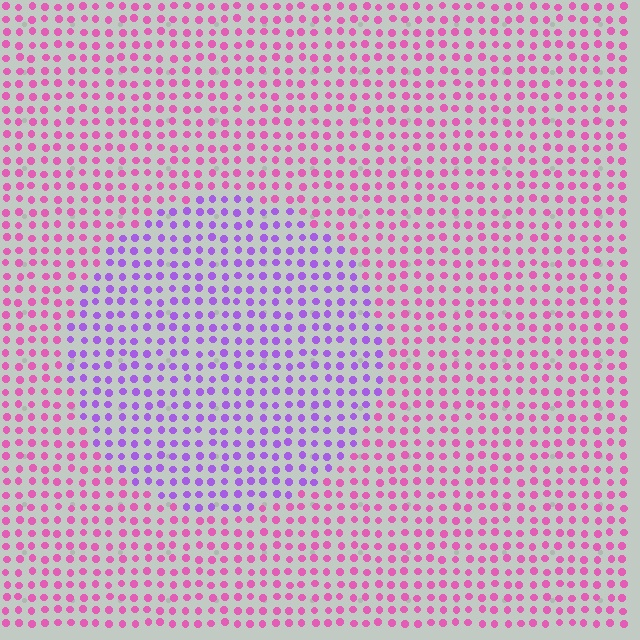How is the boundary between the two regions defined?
The boundary is defined purely by a slight shift in hue (about 47 degrees). Spacing, size, and orientation are identical on both sides.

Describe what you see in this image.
The image is filled with small pink elements in a uniform arrangement. A circle-shaped region is visible where the elements are tinted to a slightly different hue, forming a subtle color boundary.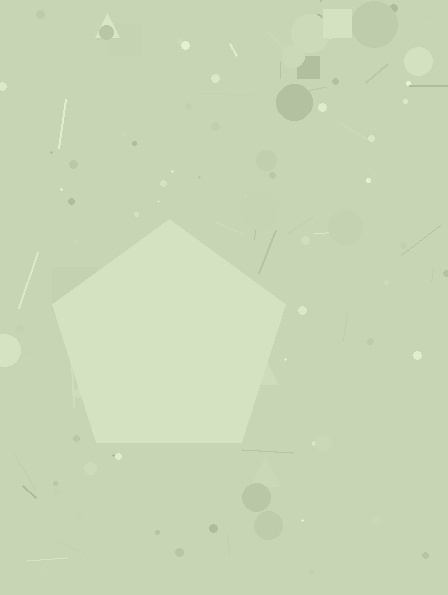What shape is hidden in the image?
A pentagon is hidden in the image.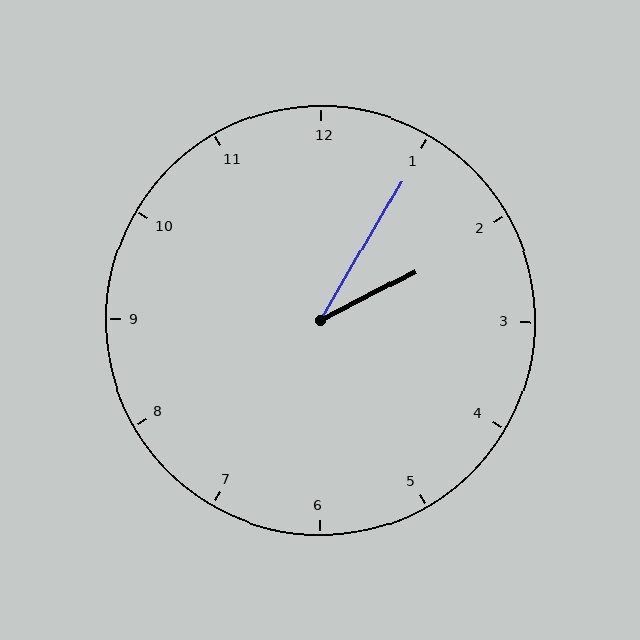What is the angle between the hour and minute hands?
Approximately 32 degrees.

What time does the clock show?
2:05.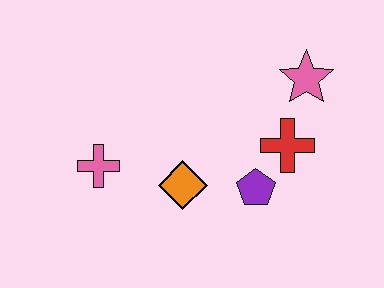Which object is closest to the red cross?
The purple pentagon is closest to the red cross.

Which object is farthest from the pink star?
The pink cross is farthest from the pink star.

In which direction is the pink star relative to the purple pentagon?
The pink star is above the purple pentagon.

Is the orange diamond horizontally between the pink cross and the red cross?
Yes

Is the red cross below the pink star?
Yes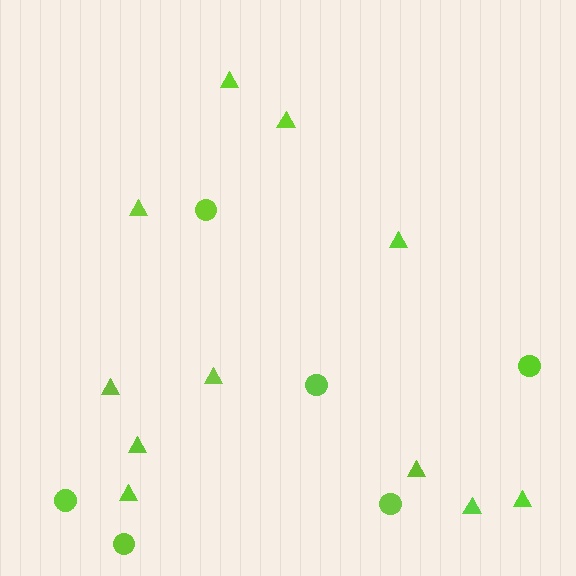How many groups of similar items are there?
There are 2 groups: one group of triangles (11) and one group of circles (6).